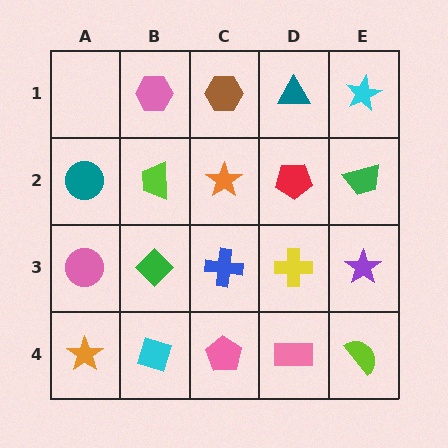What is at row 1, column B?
A pink hexagon.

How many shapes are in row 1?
4 shapes.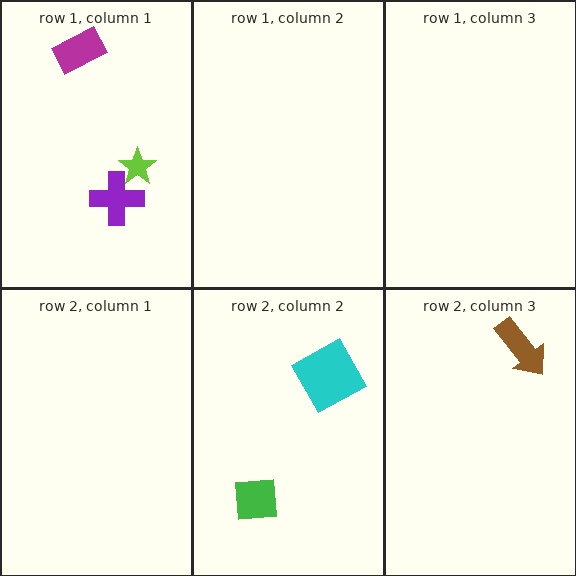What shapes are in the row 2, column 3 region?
The brown arrow.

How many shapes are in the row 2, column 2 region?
2.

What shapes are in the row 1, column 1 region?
The purple cross, the lime star, the magenta rectangle.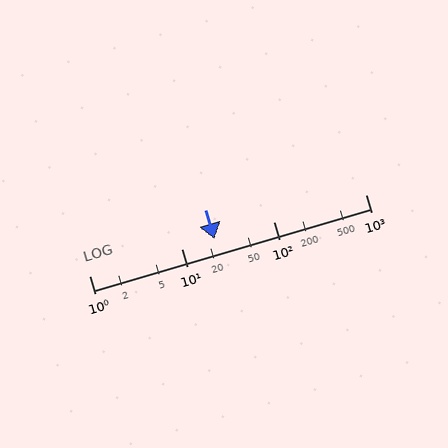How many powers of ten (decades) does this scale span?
The scale spans 3 decades, from 1 to 1000.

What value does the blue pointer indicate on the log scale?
The pointer indicates approximately 23.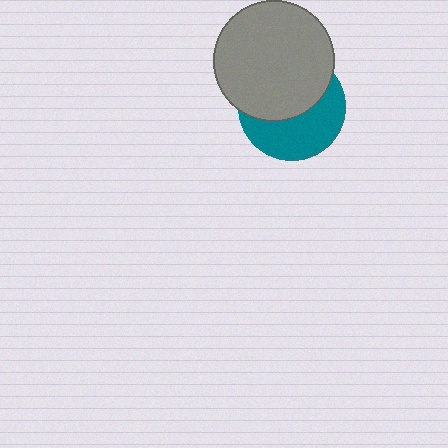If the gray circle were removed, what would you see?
You would see the complete teal circle.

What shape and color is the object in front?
The object in front is a gray circle.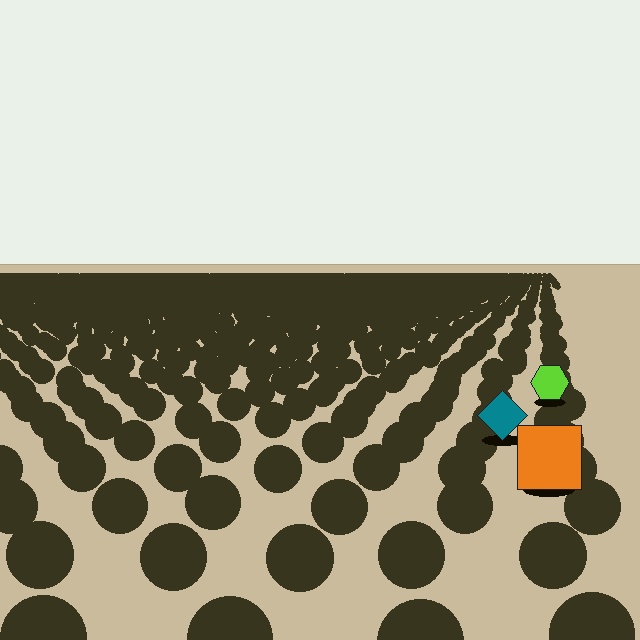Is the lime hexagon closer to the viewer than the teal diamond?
No. The teal diamond is closer — you can tell from the texture gradient: the ground texture is coarser near it.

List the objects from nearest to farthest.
From nearest to farthest: the orange square, the teal diamond, the lime hexagon.